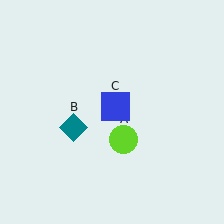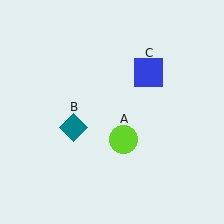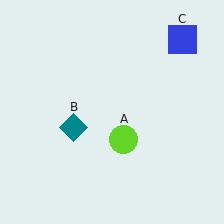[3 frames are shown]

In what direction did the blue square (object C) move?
The blue square (object C) moved up and to the right.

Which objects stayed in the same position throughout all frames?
Lime circle (object A) and teal diamond (object B) remained stationary.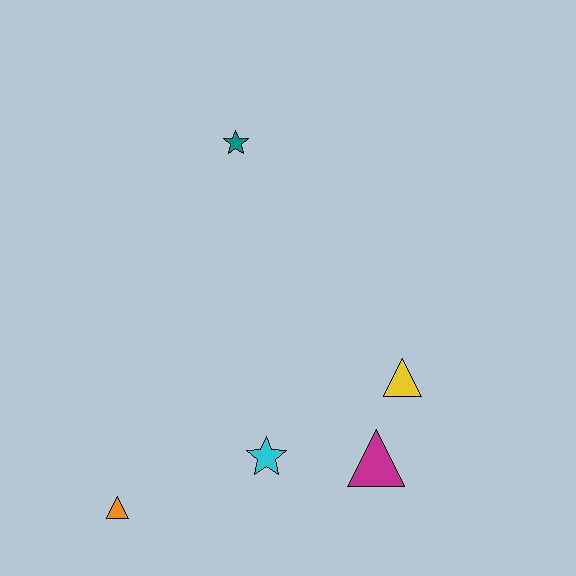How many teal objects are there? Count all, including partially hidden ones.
There is 1 teal object.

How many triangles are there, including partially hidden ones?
There are 3 triangles.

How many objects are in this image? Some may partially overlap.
There are 5 objects.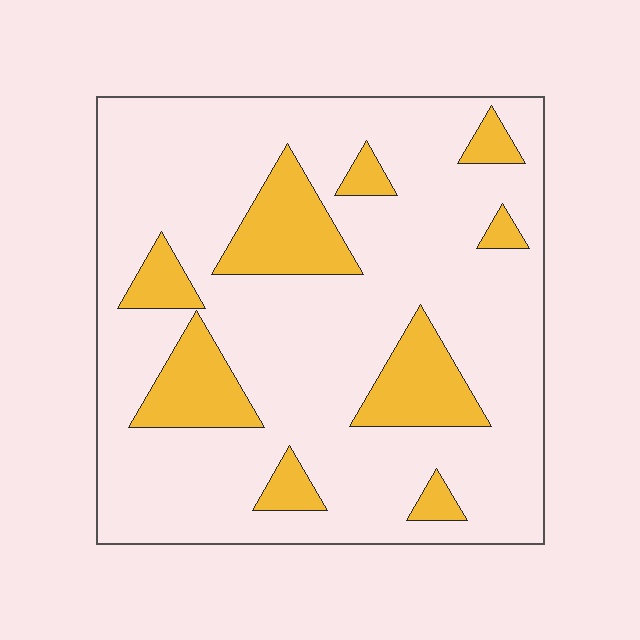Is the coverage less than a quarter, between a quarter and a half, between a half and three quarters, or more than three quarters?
Less than a quarter.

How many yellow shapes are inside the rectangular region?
9.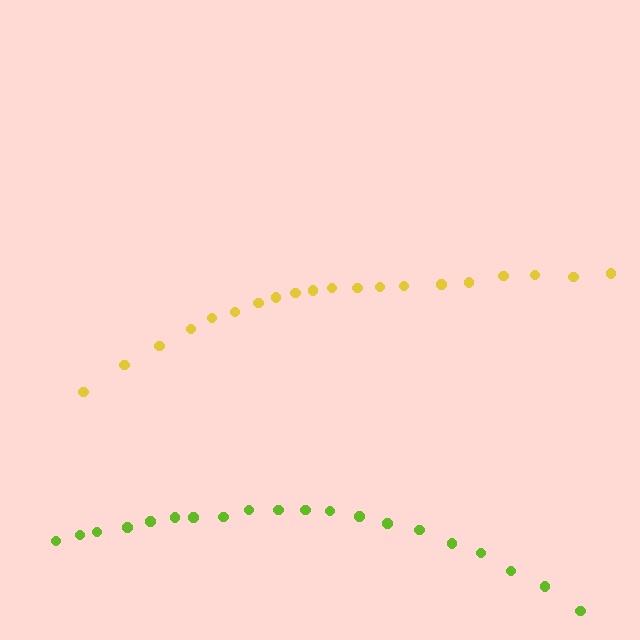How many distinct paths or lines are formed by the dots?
There are 2 distinct paths.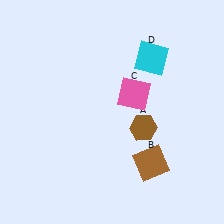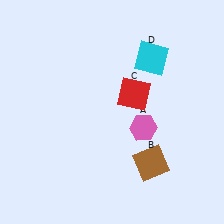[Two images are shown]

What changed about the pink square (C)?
In Image 1, C is pink. In Image 2, it changed to red.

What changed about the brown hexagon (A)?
In Image 1, A is brown. In Image 2, it changed to pink.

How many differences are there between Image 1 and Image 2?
There are 2 differences between the two images.